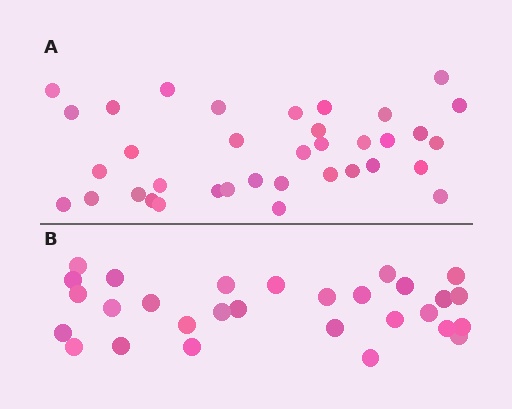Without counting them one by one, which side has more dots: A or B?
Region A (the top region) has more dots.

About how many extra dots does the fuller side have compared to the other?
Region A has roughly 8 or so more dots than region B.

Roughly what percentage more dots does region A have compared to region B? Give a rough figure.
About 25% more.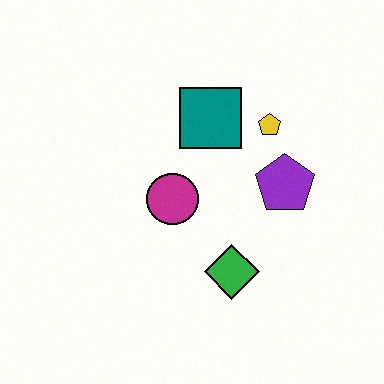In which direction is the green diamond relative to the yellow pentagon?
The green diamond is below the yellow pentagon.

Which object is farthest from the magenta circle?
The yellow pentagon is farthest from the magenta circle.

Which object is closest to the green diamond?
The magenta circle is closest to the green diamond.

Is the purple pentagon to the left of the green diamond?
No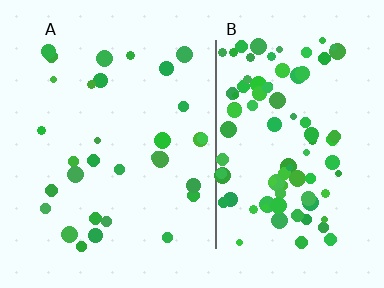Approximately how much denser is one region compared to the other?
Approximately 3.0× — region B over region A.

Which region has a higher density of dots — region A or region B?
B (the right).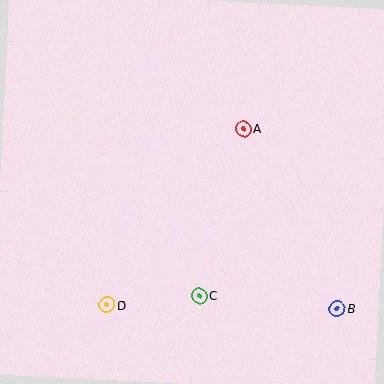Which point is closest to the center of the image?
Point A at (243, 129) is closest to the center.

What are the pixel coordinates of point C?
Point C is at (199, 296).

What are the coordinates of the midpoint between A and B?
The midpoint between A and B is at (290, 219).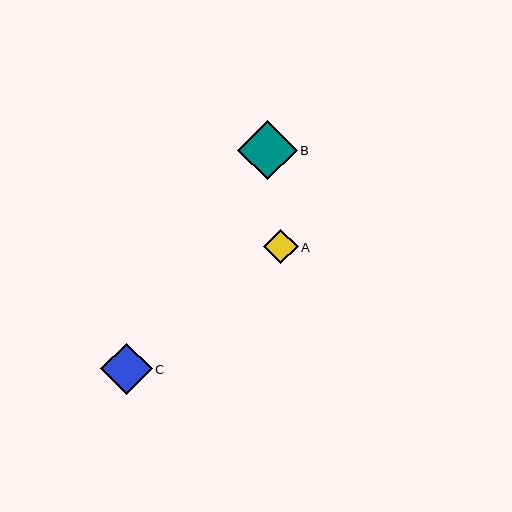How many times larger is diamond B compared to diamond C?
Diamond B is approximately 1.2 times the size of diamond C.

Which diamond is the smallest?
Diamond A is the smallest with a size of approximately 34 pixels.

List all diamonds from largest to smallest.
From largest to smallest: B, C, A.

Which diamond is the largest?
Diamond B is the largest with a size of approximately 60 pixels.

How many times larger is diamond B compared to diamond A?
Diamond B is approximately 1.7 times the size of diamond A.